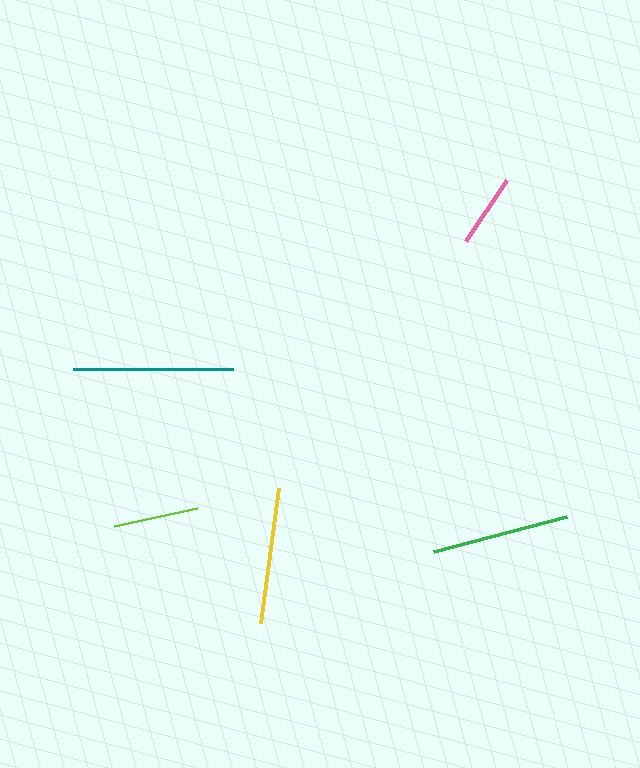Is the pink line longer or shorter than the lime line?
The lime line is longer than the pink line.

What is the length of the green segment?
The green segment is approximately 138 pixels long.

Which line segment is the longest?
The teal line is the longest at approximately 160 pixels.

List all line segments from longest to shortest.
From longest to shortest: teal, green, yellow, lime, pink.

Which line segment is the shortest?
The pink line is the shortest at approximately 74 pixels.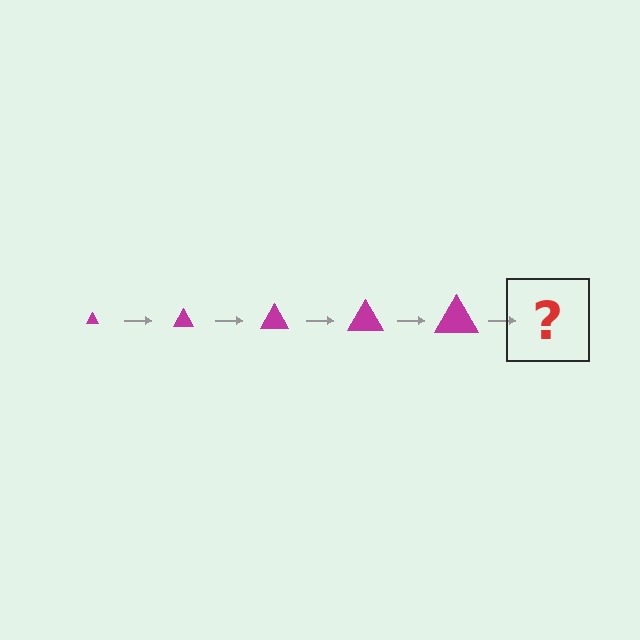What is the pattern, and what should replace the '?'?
The pattern is that the triangle gets progressively larger each step. The '?' should be a magenta triangle, larger than the previous one.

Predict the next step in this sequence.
The next step is a magenta triangle, larger than the previous one.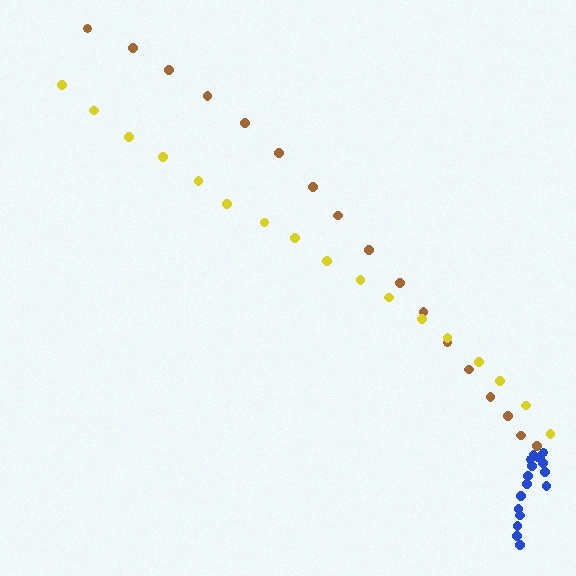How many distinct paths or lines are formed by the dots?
There are 3 distinct paths.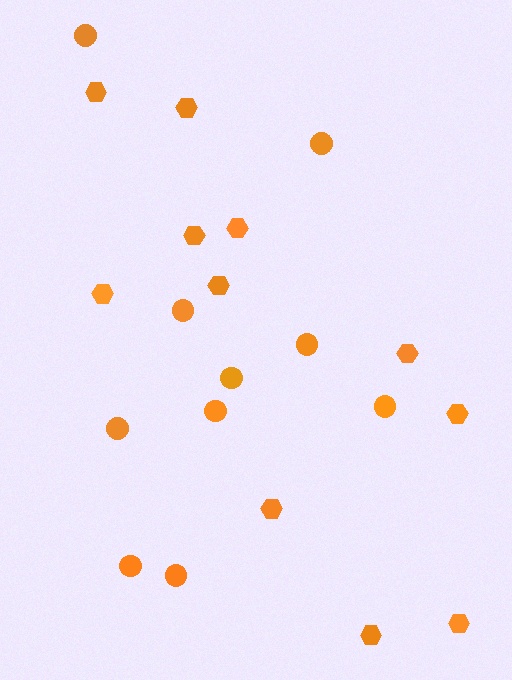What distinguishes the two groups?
There are 2 groups: one group of hexagons (11) and one group of circles (10).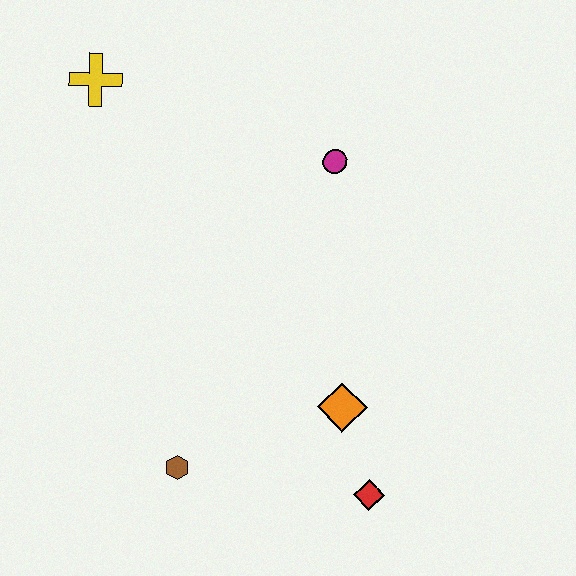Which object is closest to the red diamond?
The orange diamond is closest to the red diamond.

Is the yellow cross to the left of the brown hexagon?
Yes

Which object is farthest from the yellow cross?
The red diamond is farthest from the yellow cross.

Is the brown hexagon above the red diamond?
Yes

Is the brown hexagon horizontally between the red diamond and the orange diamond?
No